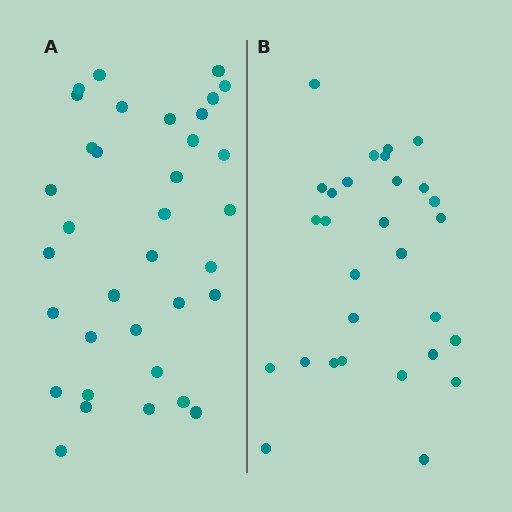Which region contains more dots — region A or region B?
Region A (the left region) has more dots.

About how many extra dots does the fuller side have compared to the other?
Region A has about 6 more dots than region B.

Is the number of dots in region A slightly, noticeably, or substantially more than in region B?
Region A has only slightly more — the two regions are fairly close. The ratio is roughly 1.2 to 1.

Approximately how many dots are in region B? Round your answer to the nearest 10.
About 30 dots. (The exact count is 29, which rounds to 30.)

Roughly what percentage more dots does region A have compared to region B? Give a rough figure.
About 20% more.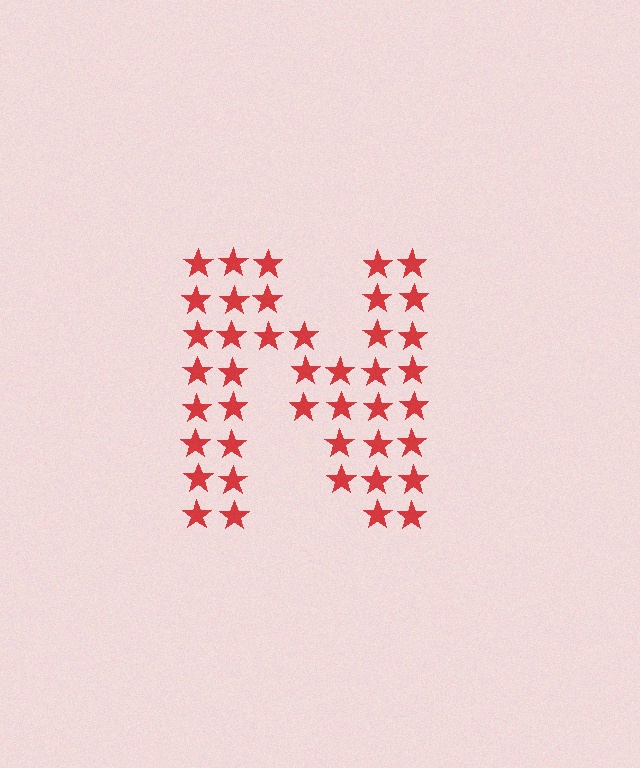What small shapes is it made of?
It is made of small stars.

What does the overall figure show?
The overall figure shows the letter N.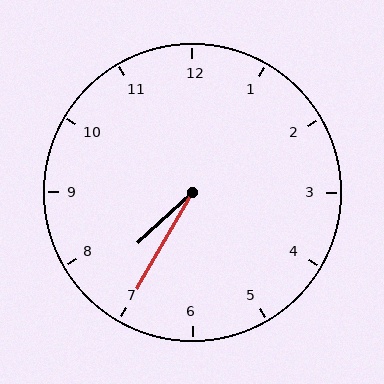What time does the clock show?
7:35.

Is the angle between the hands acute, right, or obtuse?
It is acute.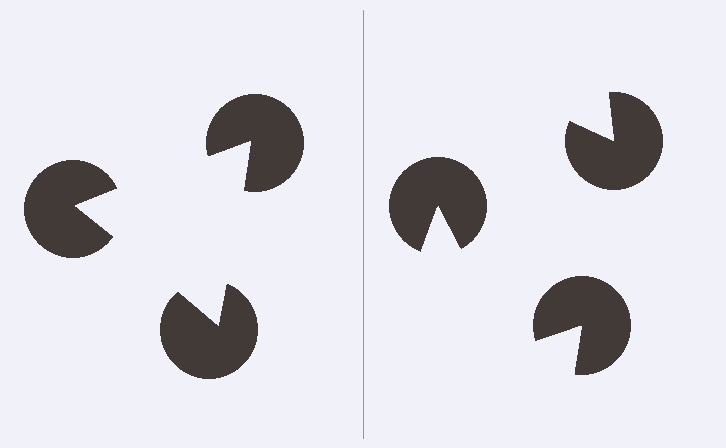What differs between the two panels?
The pac-man discs are positioned identically on both sides; only the wedge orientations differ. On the left they align to a triangle; on the right they are misaligned.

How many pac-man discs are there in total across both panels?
6 — 3 on each side.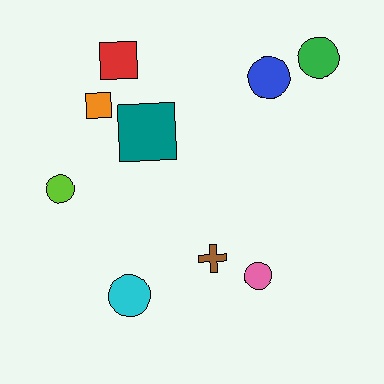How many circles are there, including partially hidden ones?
There are 5 circles.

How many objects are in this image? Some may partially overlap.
There are 9 objects.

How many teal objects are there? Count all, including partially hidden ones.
There is 1 teal object.